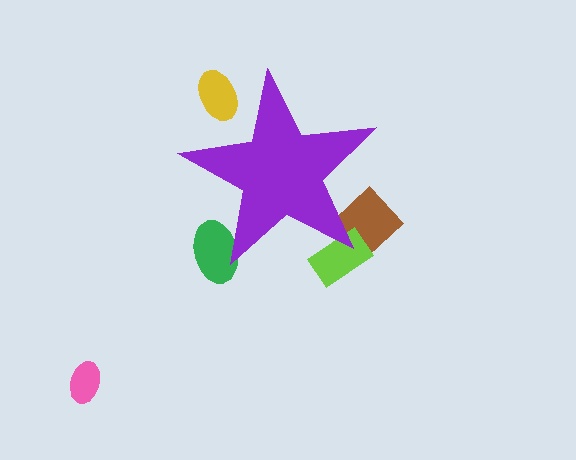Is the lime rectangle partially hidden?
Yes, the lime rectangle is partially hidden behind the purple star.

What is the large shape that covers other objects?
A purple star.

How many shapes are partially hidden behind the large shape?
4 shapes are partially hidden.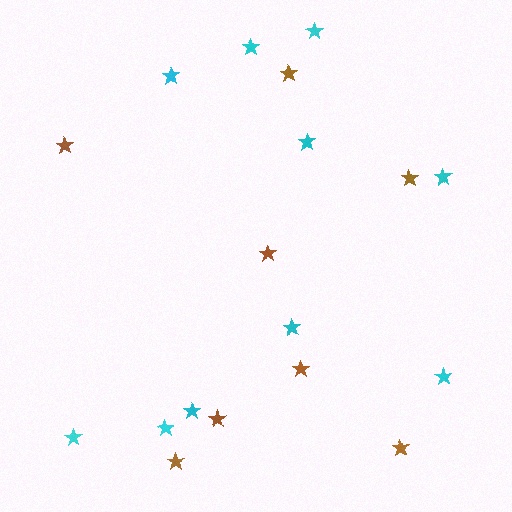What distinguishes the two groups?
There are 2 groups: one group of brown stars (8) and one group of cyan stars (10).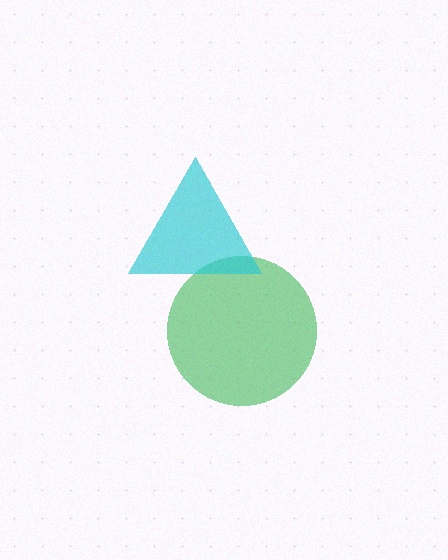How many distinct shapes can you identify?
There are 2 distinct shapes: a green circle, a cyan triangle.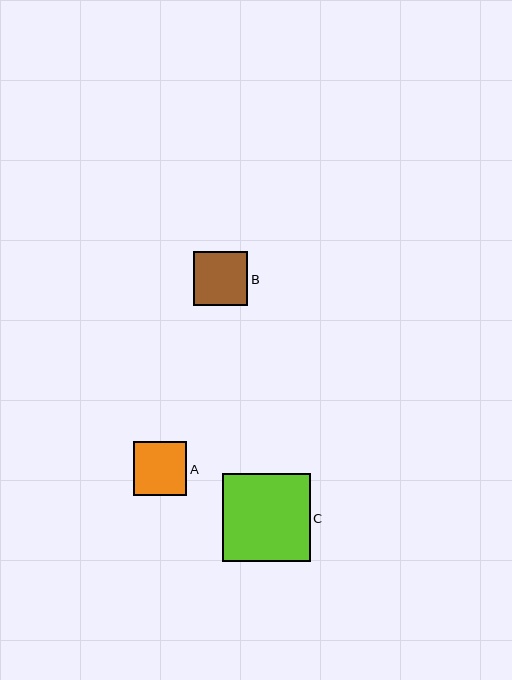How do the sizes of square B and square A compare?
Square B and square A are approximately the same size.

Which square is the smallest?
Square A is the smallest with a size of approximately 54 pixels.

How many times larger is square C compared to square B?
Square C is approximately 1.6 times the size of square B.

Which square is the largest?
Square C is the largest with a size of approximately 88 pixels.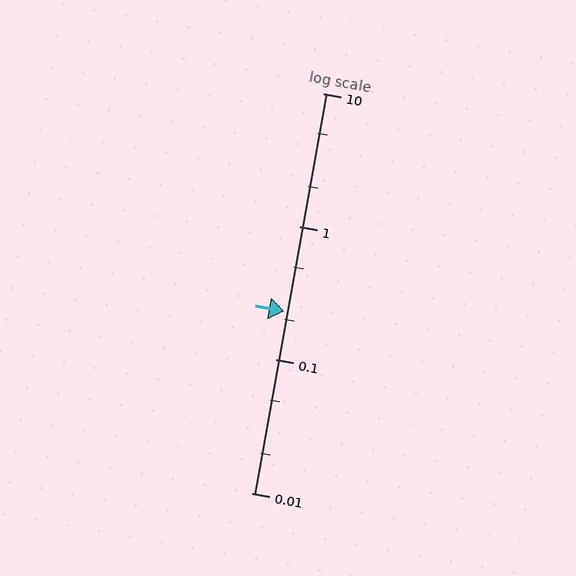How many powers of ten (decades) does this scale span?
The scale spans 3 decades, from 0.01 to 10.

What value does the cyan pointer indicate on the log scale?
The pointer indicates approximately 0.23.